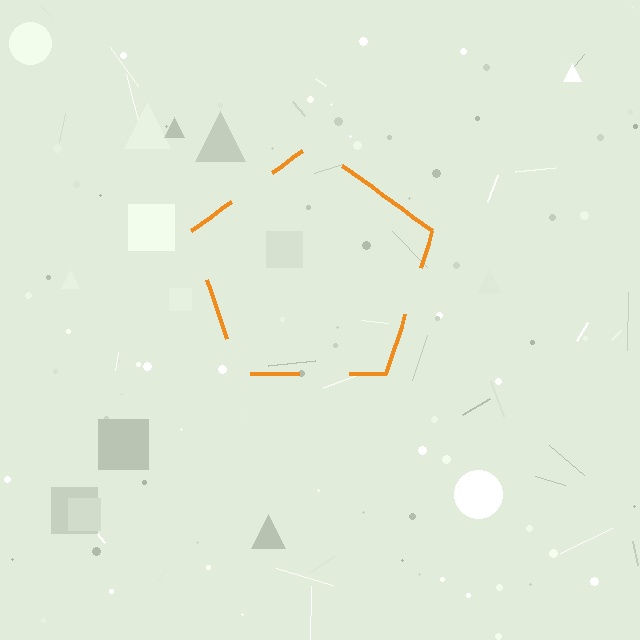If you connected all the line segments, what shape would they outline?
They would outline a pentagon.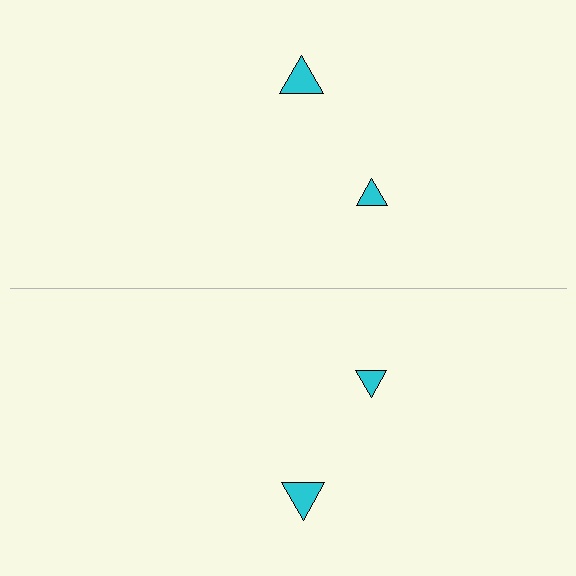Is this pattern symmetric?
Yes, this pattern has bilateral (reflection) symmetry.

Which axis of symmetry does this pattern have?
The pattern has a horizontal axis of symmetry running through the center of the image.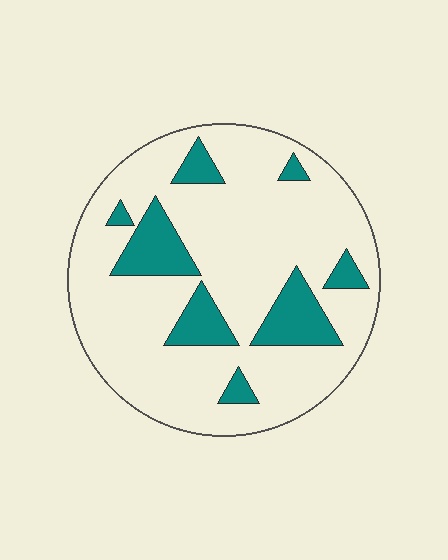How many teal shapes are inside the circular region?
8.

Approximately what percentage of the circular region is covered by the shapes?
Approximately 20%.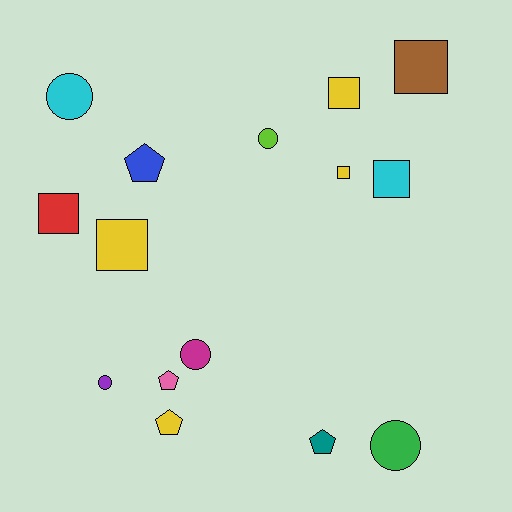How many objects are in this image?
There are 15 objects.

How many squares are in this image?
There are 6 squares.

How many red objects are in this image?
There is 1 red object.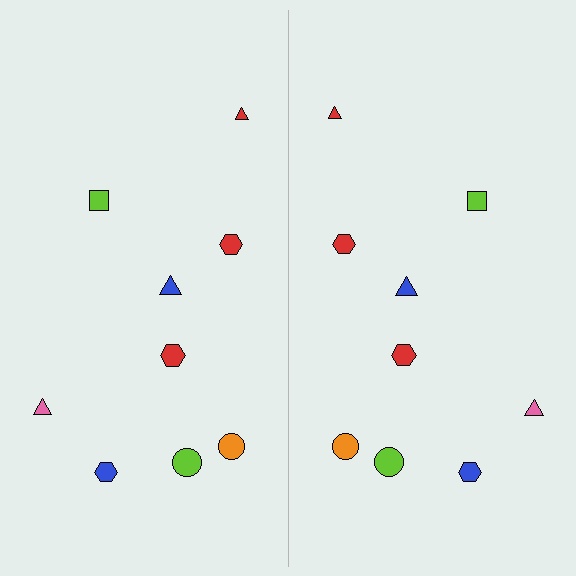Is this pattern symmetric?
Yes, this pattern has bilateral (reflection) symmetry.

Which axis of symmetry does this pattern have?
The pattern has a vertical axis of symmetry running through the center of the image.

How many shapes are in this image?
There are 18 shapes in this image.